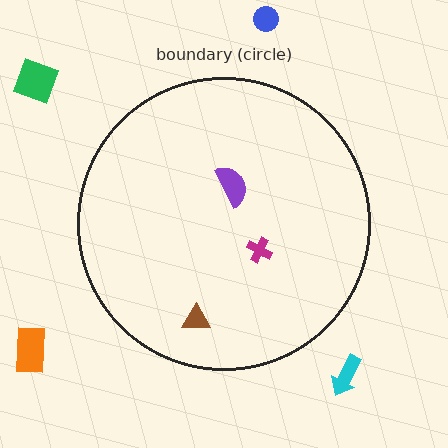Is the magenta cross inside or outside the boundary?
Inside.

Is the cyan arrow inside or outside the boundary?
Outside.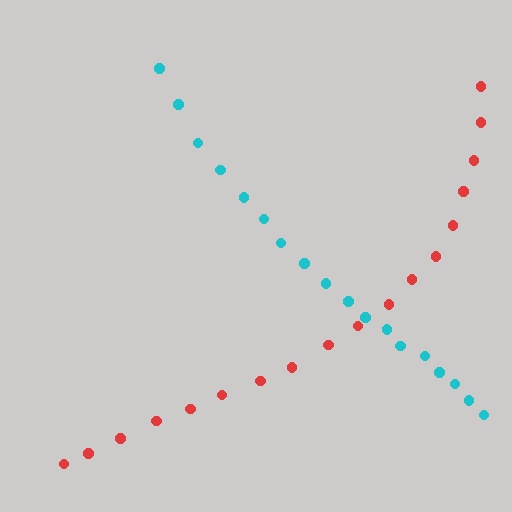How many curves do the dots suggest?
There are 2 distinct paths.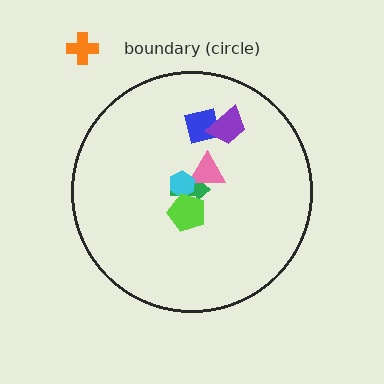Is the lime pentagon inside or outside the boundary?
Inside.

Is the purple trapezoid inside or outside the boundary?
Inside.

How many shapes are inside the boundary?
6 inside, 1 outside.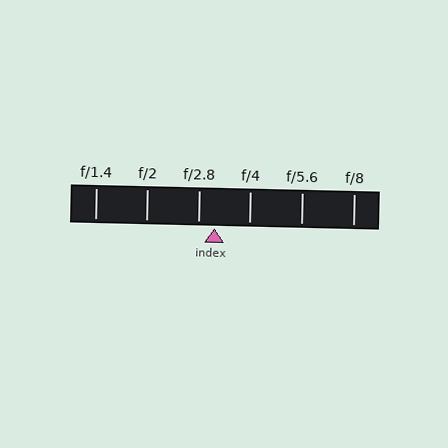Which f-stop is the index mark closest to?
The index mark is closest to f/2.8.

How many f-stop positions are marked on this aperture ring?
There are 6 f-stop positions marked.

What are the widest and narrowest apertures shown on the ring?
The widest aperture shown is f/1.4 and the narrowest is f/8.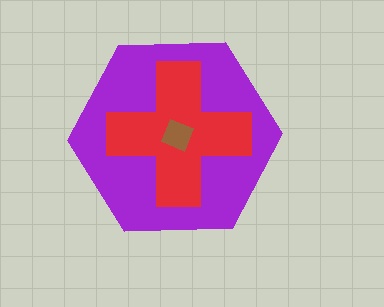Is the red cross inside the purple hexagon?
Yes.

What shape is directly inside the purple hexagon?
The red cross.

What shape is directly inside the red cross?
The brown square.